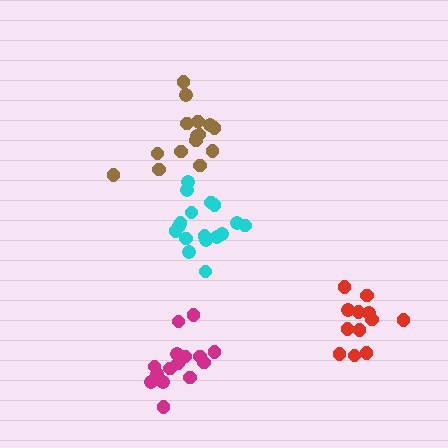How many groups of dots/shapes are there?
There are 4 groups.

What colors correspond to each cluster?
The clusters are colored: red, cyan, magenta, brown.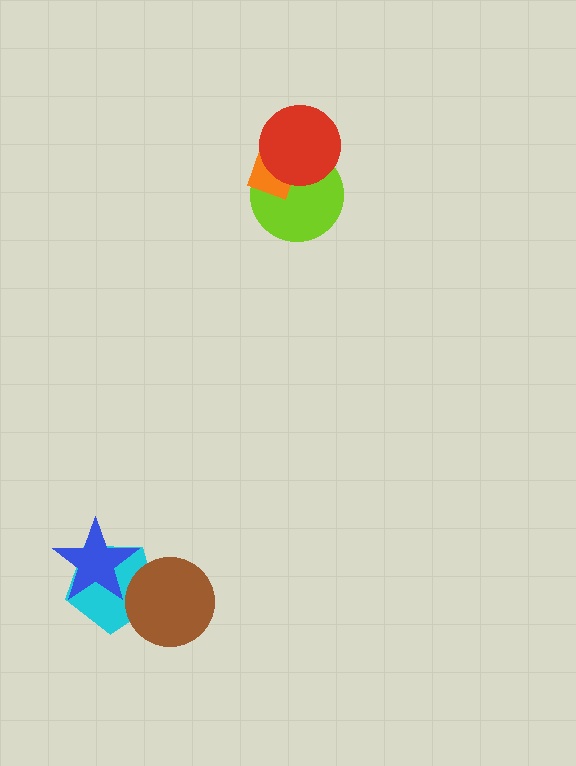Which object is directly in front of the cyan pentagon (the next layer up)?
The blue star is directly in front of the cyan pentagon.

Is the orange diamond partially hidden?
Yes, it is partially covered by another shape.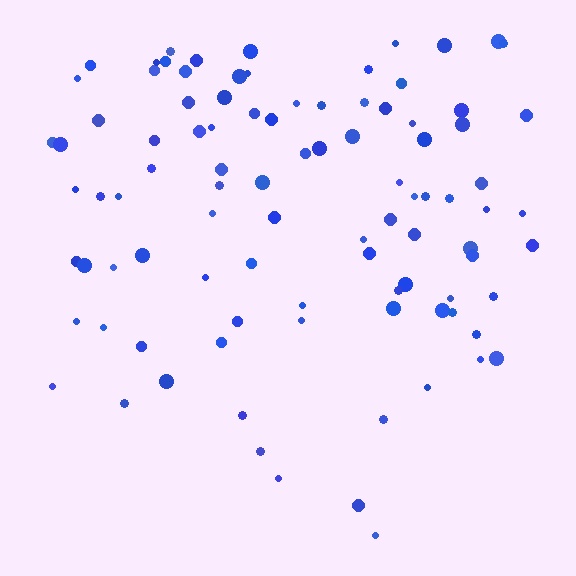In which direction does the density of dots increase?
From bottom to top, with the top side densest.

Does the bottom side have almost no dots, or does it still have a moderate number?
Still a moderate number, just noticeably fewer than the top.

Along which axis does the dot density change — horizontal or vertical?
Vertical.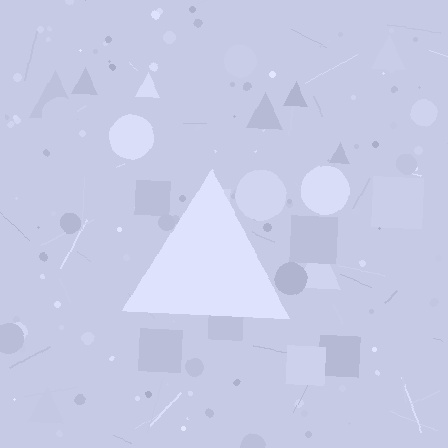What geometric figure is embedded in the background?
A triangle is embedded in the background.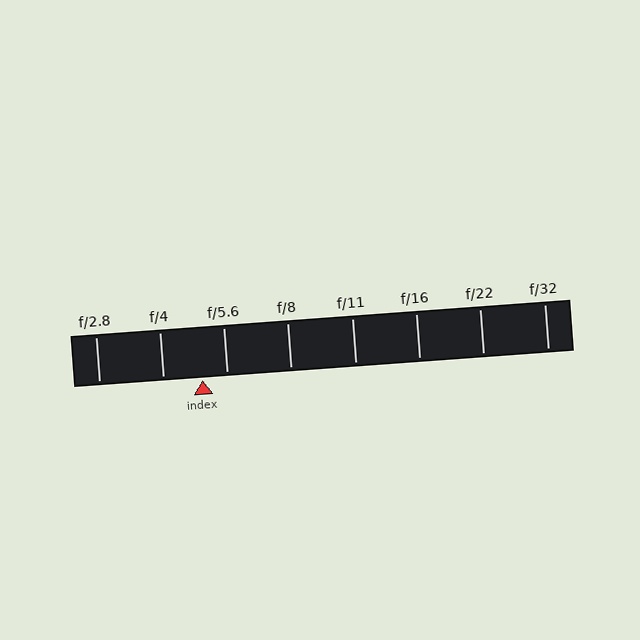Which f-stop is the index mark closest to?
The index mark is closest to f/5.6.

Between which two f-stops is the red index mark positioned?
The index mark is between f/4 and f/5.6.